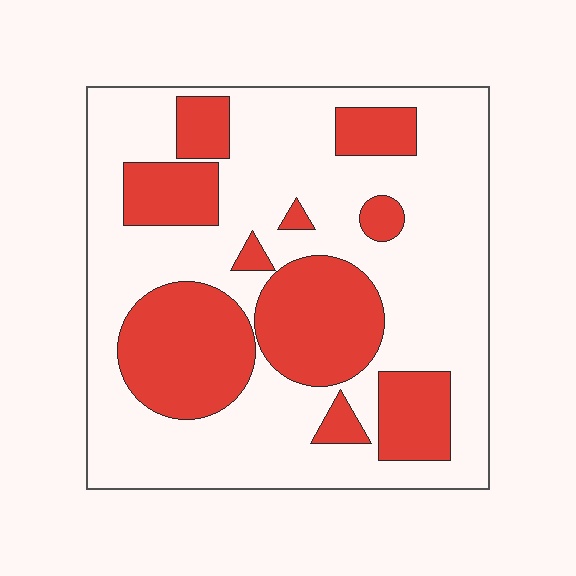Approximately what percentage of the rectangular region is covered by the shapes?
Approximately 35%.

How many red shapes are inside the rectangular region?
10.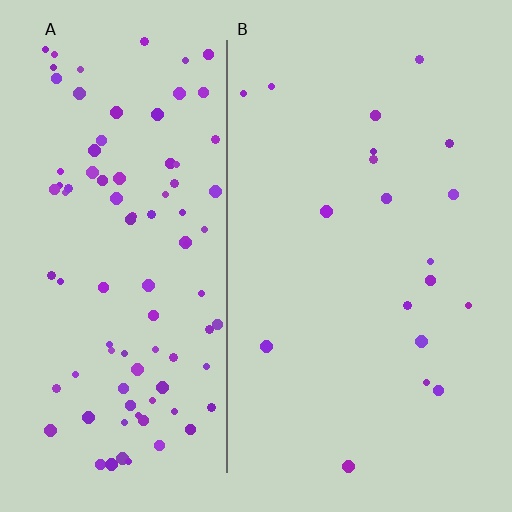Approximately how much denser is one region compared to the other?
Approximately 5.0× — region A over region B.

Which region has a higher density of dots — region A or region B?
A (the left).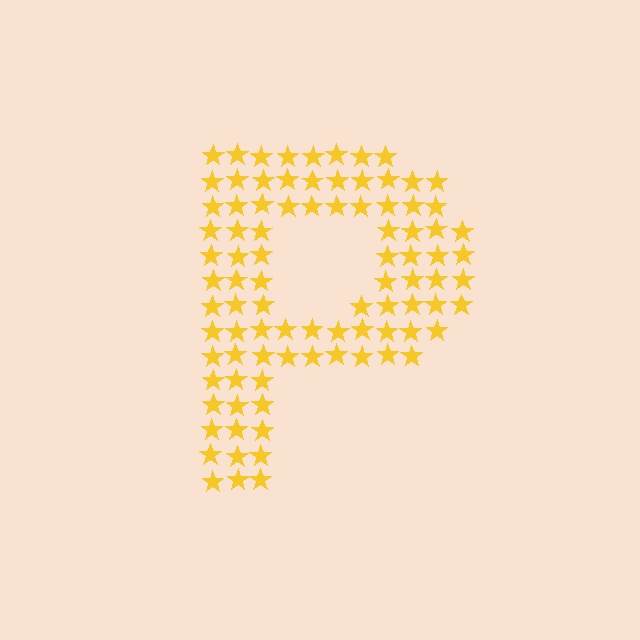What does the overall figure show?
The overall figure shows the letter P.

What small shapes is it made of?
It is made of small stars.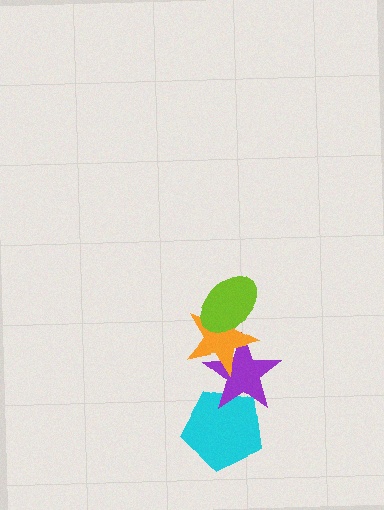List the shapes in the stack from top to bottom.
From top to bottom: the lime ellipse, the orange star, the purple star, the cyan pentagon.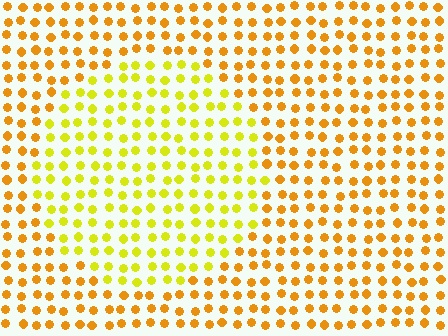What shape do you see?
I see a circle.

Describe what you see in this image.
The image is filled with small orange elements in a uniform arrangement. A circle-shaped region is visible where the elements are tinted to a slightly different hue, forming a subtle color boundary.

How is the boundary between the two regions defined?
The boundary is defined purely by a slight shift in hue (about 29 degrees). Spacing, size, and orientation are identical on both sides.